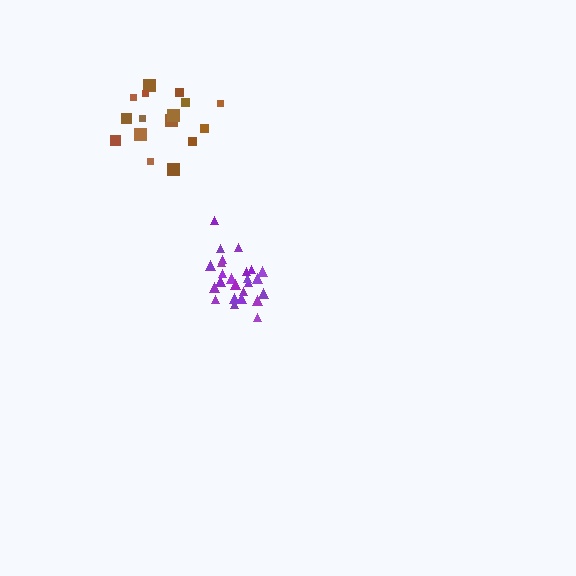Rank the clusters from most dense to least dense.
purple, brown.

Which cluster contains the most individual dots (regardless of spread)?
Purple (25).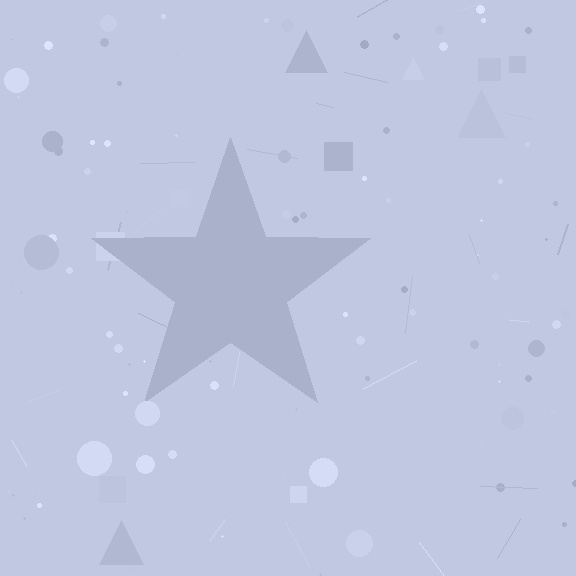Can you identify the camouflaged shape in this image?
The camouflaged shape is a star.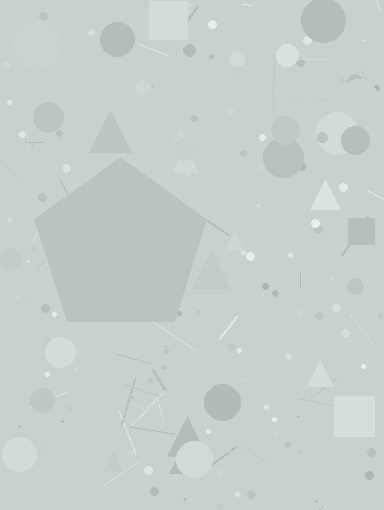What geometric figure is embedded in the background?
A pentagon is embedded in the background.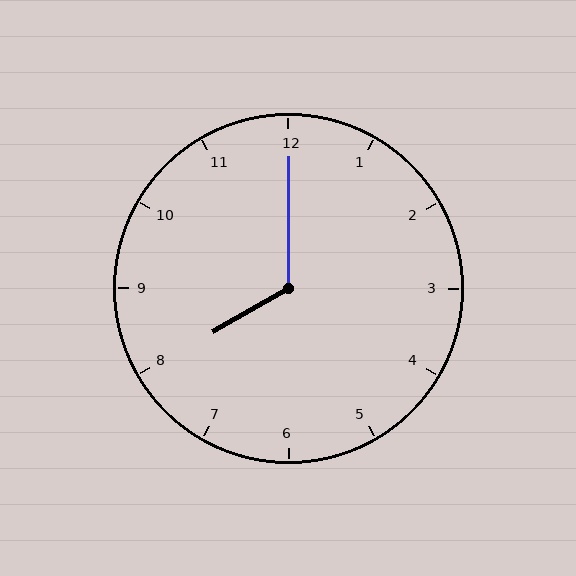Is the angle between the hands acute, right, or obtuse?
It is obtuse.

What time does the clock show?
8:00.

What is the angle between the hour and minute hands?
Approximately 120 degrees.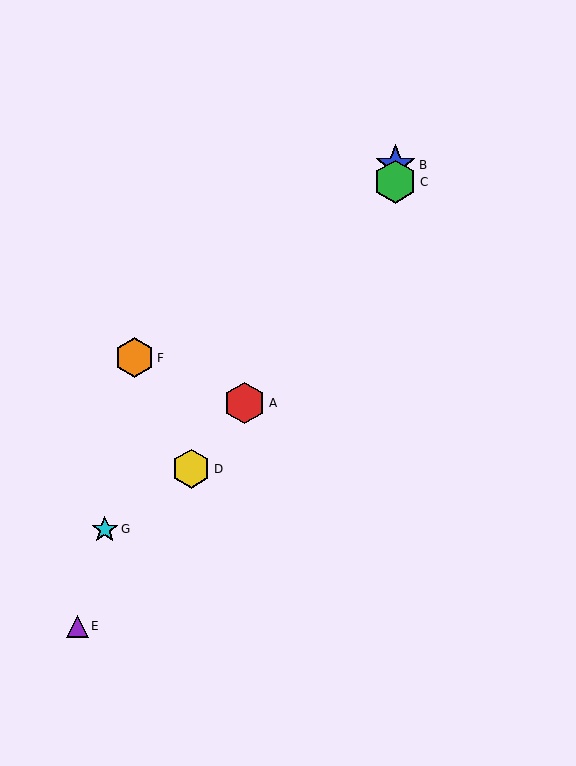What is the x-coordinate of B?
Object B is at x≈395.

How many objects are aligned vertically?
2 objects (B, C) are aligned vertically.